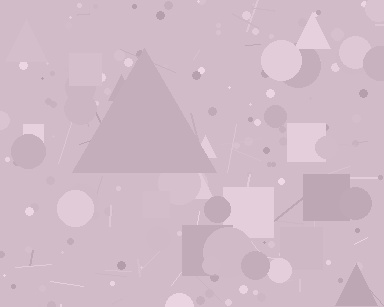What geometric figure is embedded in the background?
A triangle is embedded in the background.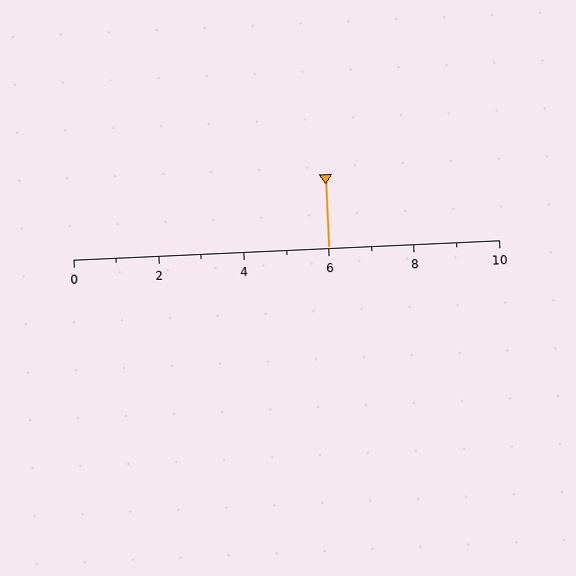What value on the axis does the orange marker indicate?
The marker indicates approximately 6.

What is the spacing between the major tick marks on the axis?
The major ticks are spaced 2 apart.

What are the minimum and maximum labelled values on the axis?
The axis runs from 0 to 10.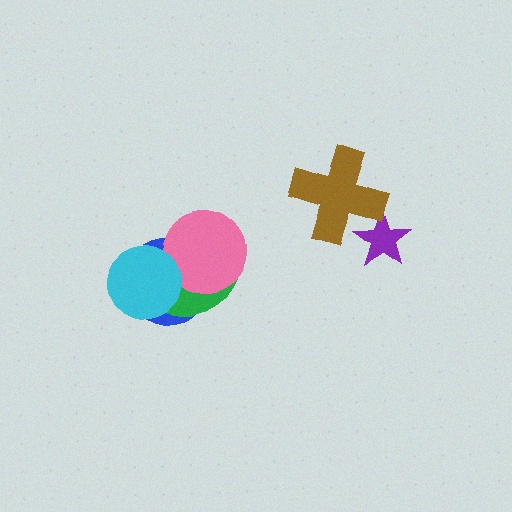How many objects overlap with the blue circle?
3 objects overlap with the blue circle.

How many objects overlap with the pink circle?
3 objects overlap with the pink circle.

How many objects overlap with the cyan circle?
3 objects overlap with the cyan circle.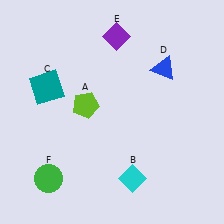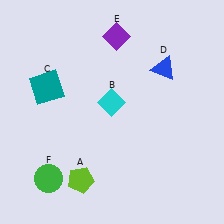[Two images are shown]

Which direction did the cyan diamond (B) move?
The cyan diamond (B) moved up.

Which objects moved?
The objects that moved are: the lime pentagon (A), the cyan diamond (B).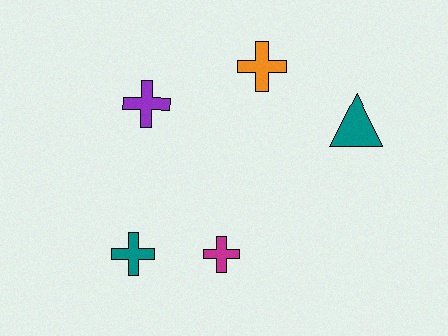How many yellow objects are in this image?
There are no yellow objects.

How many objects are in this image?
There are 5 objects.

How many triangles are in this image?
There is 1 triangle.